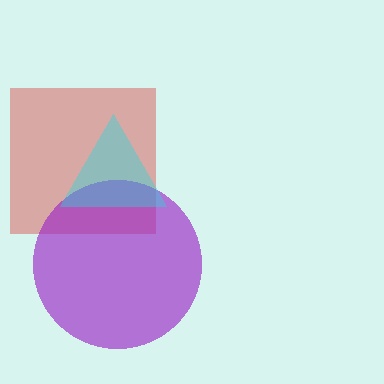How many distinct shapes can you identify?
There are 3 distinct shapes: a red square, a purple circle, a cyan triangle.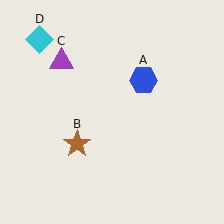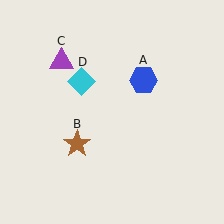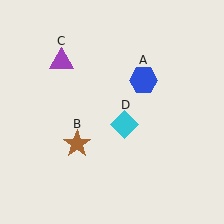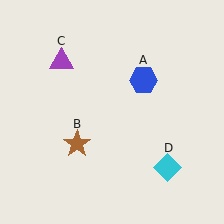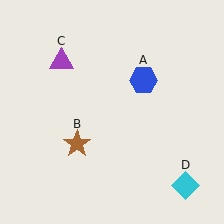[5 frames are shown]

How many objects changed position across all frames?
1 object changed position: cyan diamond (object D).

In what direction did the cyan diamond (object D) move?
The cyan diamond (object D) moved down and to the right.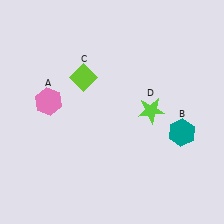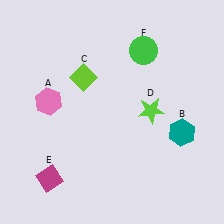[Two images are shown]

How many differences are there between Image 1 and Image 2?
There are 2 differences between the two images.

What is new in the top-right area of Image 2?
A green circle (F) was added in the top-right area of Image 2.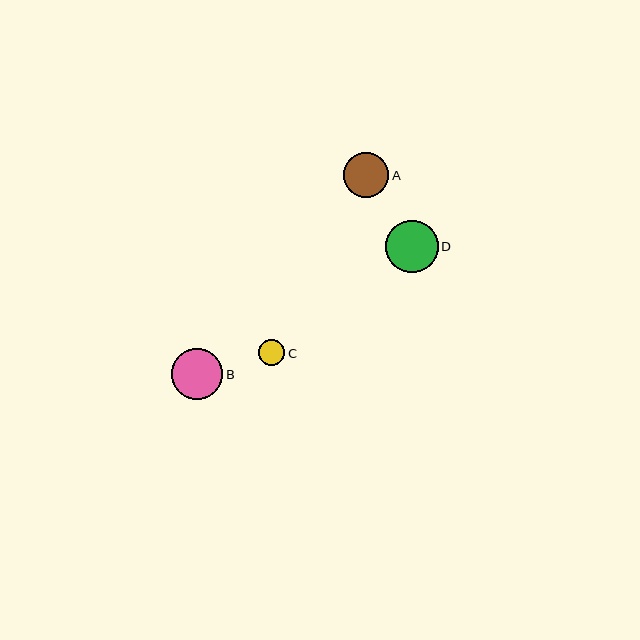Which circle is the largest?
Circle D is the largest with a size of approximately 52 pixels.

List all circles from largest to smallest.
From largest to smallest: D, B, A, C.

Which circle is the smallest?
Circle C is the smallest with a size of approximately 26 pixels.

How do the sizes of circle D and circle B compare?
Circle D and circle B are approximately the same size.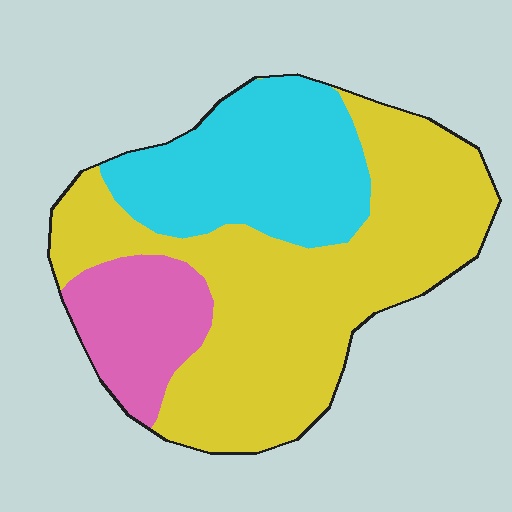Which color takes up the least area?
Pink, at roughly 15%.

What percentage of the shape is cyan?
Cyan takes up about one quarter (1/4) of the shape.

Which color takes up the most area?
Yellow, at roughly 55%.